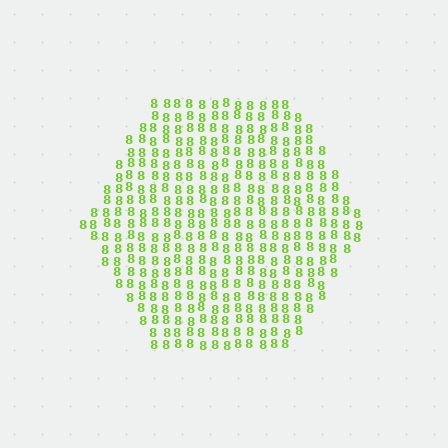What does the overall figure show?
The overall figure shows a hexagon.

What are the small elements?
The small elements are digit 8's.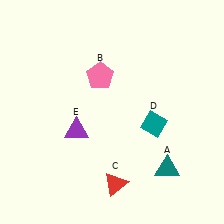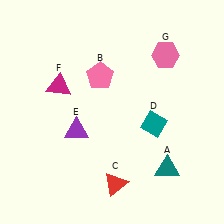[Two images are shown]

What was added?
A magenta triangle (F), a pink hexagon (G) were added in Image 2.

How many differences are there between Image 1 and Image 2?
There are 2 differences between the two images.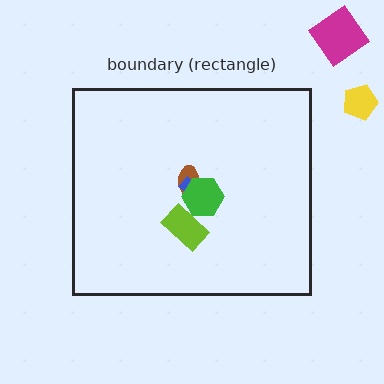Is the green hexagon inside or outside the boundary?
Inside.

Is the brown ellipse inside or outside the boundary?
Inside.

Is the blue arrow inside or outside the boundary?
Inside.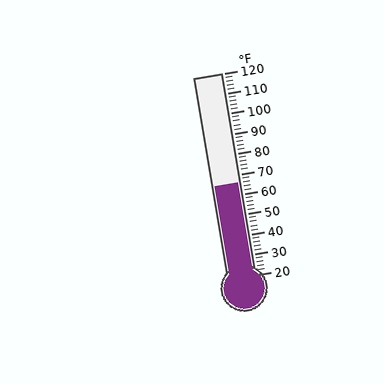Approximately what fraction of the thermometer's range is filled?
The thermometer is filled to approximately 45% of its range.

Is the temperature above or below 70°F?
The temperature is below 70°F.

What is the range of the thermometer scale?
The thermometer scale ranges from 20°F to 120°F.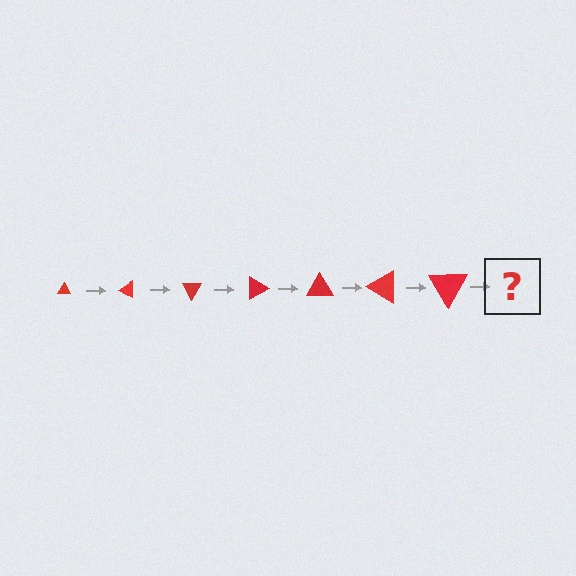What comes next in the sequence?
The next element should be a triangle, larger than the previous one and rotated 210 degrees from the start.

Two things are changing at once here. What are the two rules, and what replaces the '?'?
The two rules are that the triangle grows larger each step and it rotates 30 degrees each step. The '?' should be a triangle, larger than the previous one and rotated 210 degrees from the start.